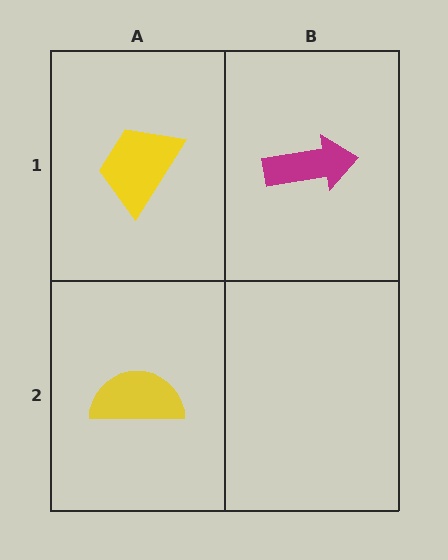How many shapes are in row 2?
1 shape.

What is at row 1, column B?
A magenta arrow.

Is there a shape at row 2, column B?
No, that cell is empty.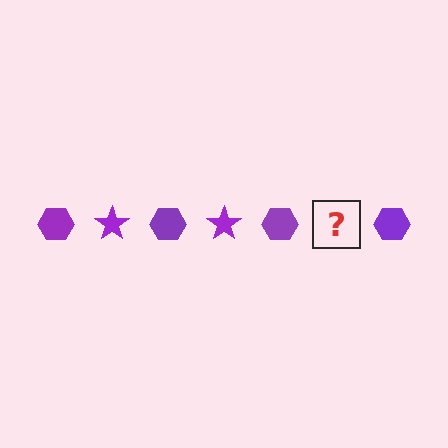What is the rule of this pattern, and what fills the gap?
The rule is that the pattern cycles through hexagon, star shapes in purple. The gap should be filled with a purple star.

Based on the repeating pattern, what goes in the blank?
The blank should be a purple star.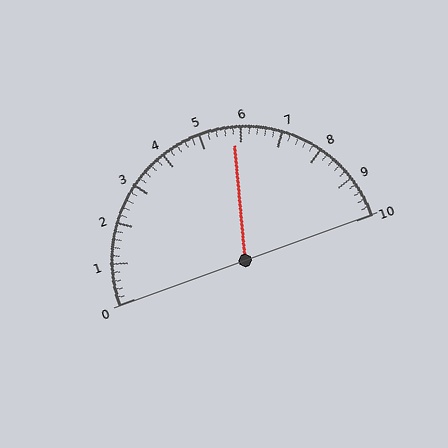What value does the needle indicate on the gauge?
The needle indicates approximately 5.8.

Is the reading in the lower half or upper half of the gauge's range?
The reading is in the upper half of the range (0 to 10).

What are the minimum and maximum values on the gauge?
The gauge ranges from 0 to 10.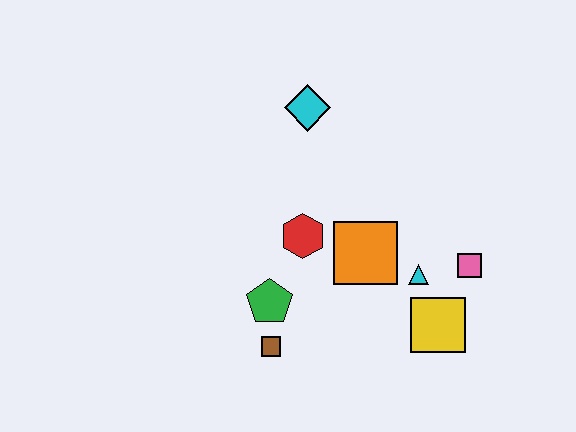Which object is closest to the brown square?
The green pentagon is closest to the brown square.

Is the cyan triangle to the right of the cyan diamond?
Yes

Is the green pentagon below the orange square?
Yes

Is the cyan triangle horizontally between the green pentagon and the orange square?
No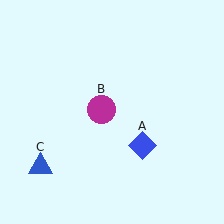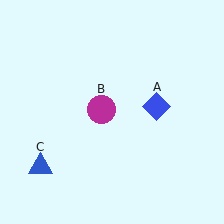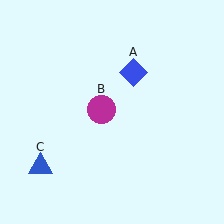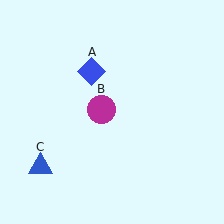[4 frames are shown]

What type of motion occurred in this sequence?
The blue diamond (object A) rotated counterclockwise around the center of the scene.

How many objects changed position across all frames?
1 object changed position: blue diamond (object A).